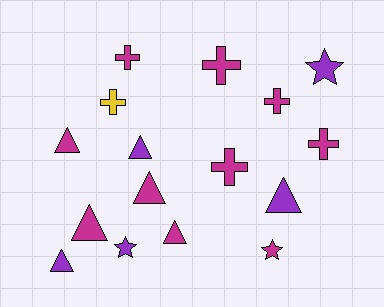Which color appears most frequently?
Magenta, with 10 objects.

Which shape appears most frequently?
Triangle, with 7 objects.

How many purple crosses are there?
There are no purple crosses.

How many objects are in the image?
There are 16 objects.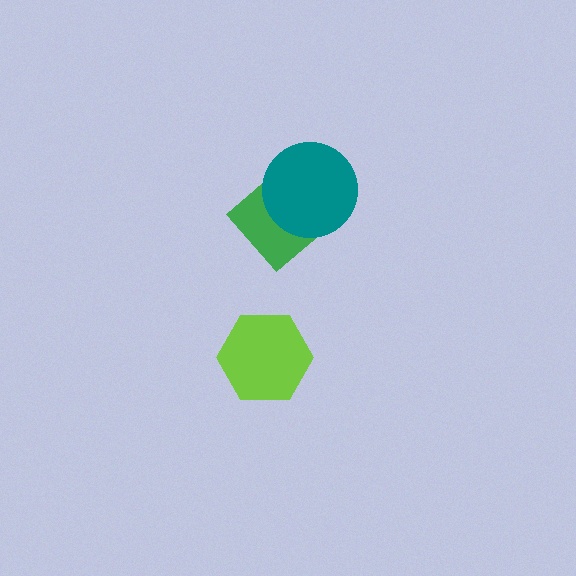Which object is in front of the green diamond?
The teal circle is in front of the green diamond.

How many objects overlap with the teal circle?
1 object overlaps with the teal circle.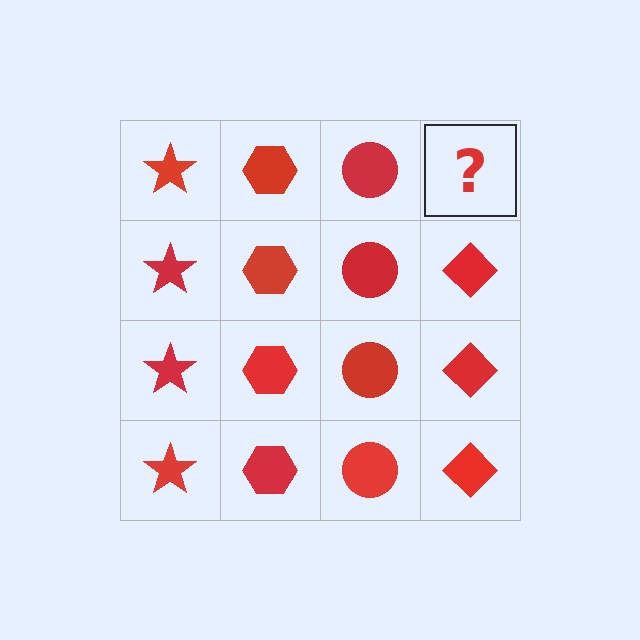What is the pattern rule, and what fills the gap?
The rule is that each column has a consistent shape. The gap should be filled with a red diamond.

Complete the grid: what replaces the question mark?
The question mark should be replaced with a red diamond.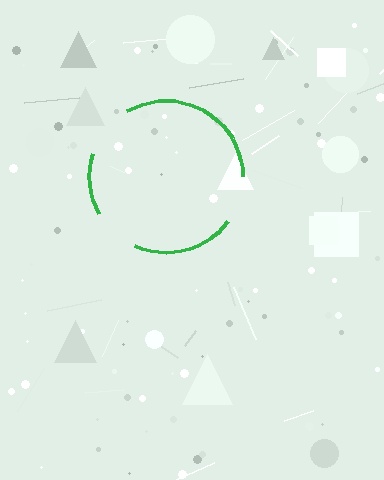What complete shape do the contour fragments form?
The contour fragments form a circle.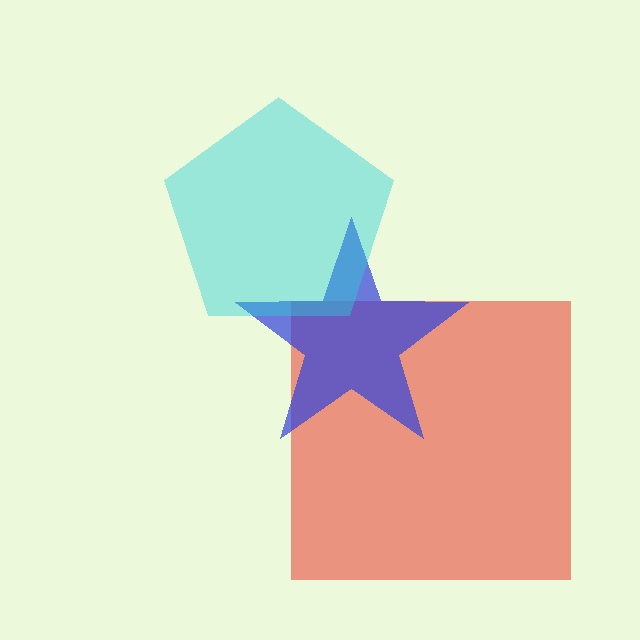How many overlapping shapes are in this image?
There are 3 overlapping shapes in the image.